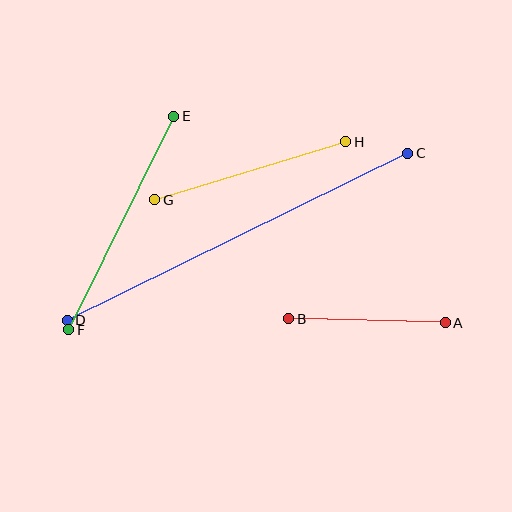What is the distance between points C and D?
The distance is approximately 379 pixels.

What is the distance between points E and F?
The distance is approximately 238 pixels.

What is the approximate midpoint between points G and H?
The midpoint is at approximately (250, 171) pixels.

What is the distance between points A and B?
The distance is approximately 157 pixels.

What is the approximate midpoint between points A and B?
The midpoint is at approximately (367, 321) pixels.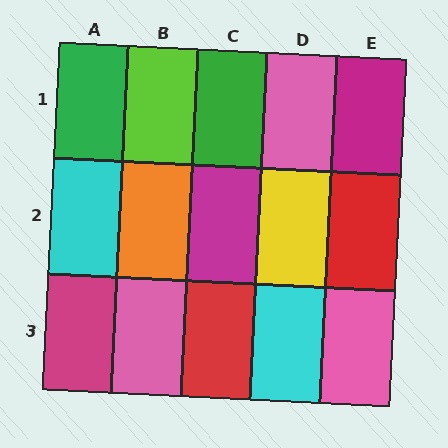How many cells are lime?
1 cell is lime.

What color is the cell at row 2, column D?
Yellow.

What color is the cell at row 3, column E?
Pink.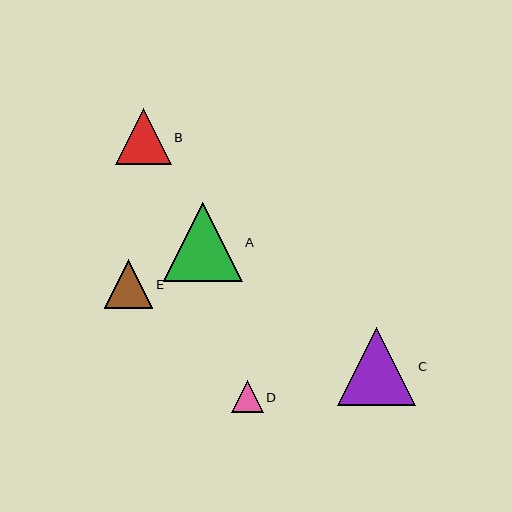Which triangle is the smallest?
Triangle D is the smallest with a size of approximately 32 pixels.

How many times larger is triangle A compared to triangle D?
Triangle A is approximately 2.4 times the size of triangle D.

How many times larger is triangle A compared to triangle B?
Triangle A is approximately 1.4 times the size of triangle B.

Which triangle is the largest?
Triangle A is the largest with a size of approximately 79 pixels.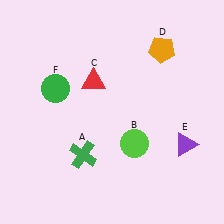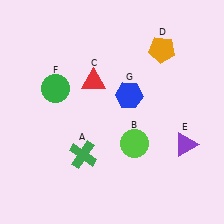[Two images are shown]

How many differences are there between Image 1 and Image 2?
There is 1 difference between the two images.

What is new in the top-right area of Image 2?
A blue hexagon (G) was added in the top-right area of Image 2.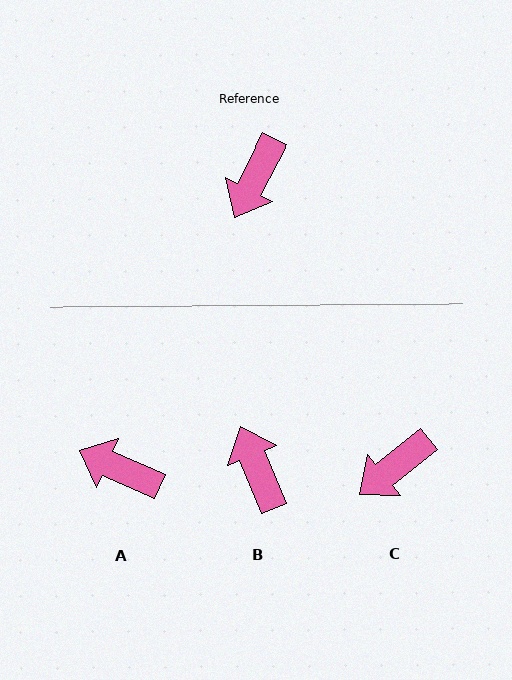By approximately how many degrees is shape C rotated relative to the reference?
Approximately 24 degrees clockwise.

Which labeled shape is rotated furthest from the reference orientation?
B, about 130 degrees away.